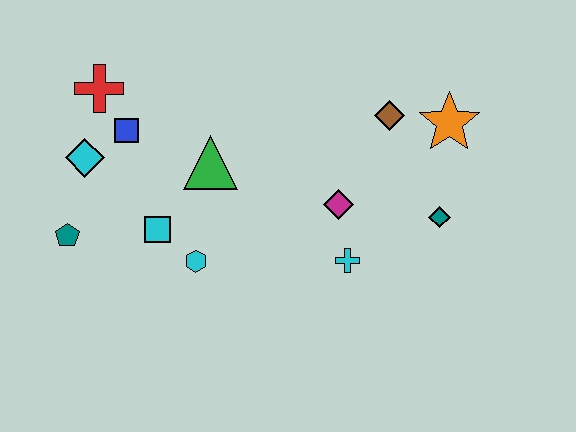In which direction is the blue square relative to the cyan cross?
The blue square is to the left of the cyan cross.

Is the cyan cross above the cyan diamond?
No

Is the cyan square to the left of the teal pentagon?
No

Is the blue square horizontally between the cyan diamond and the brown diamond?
Yes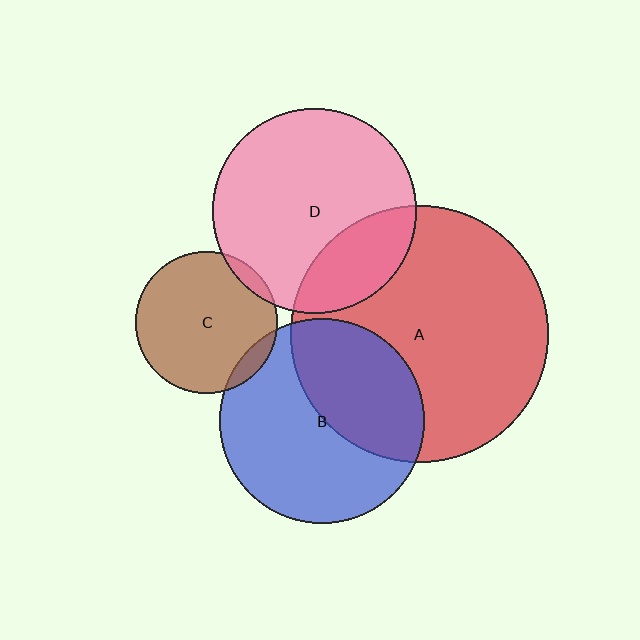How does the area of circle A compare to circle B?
Approximately 1.6 times.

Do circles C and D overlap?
Yes.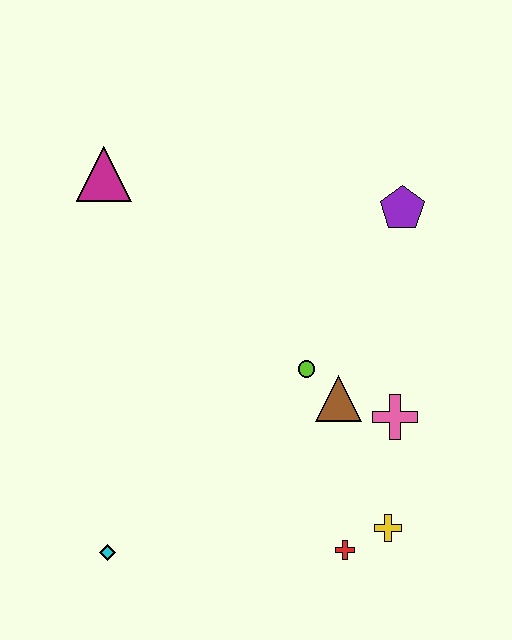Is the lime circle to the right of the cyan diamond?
Yes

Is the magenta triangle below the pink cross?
No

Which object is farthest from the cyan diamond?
The purple pentagon is farthest from the cyan diamond.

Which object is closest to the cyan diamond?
The red cross is closest to the cyan diamond.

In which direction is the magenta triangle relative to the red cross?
The magenta triangle is above the red cross.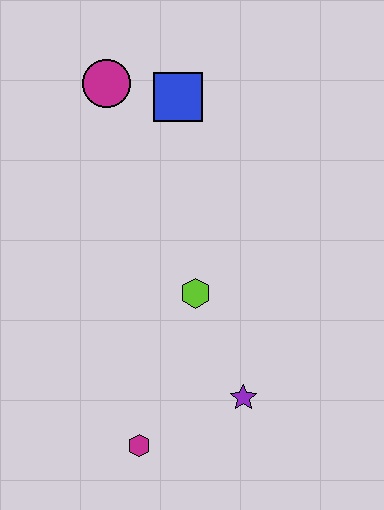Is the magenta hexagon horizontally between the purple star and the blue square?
No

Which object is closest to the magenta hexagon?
The purple star is closest to the magenta hexagon.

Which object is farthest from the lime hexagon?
The magenta circle is farthest from the lime hexagon.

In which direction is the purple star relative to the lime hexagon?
The purple star is below the lime hexagon.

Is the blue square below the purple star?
No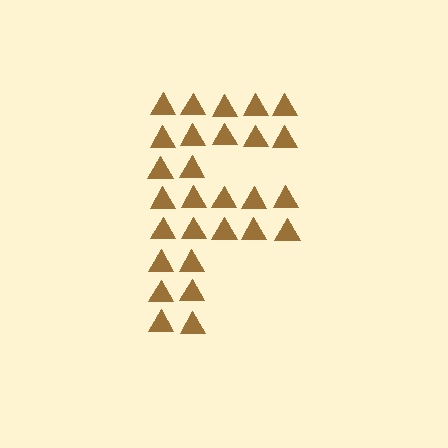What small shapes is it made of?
It is made of small triangles.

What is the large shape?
The large shape is the letter F.